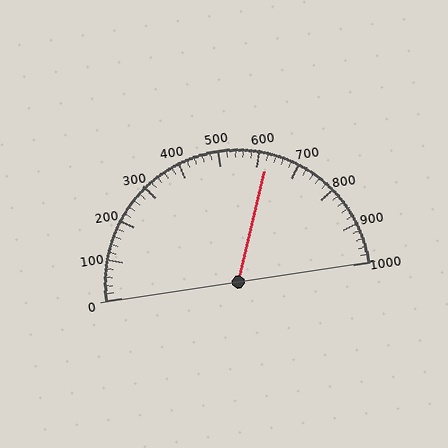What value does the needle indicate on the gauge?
The needle indicates approximately 620.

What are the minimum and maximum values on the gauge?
The gauge ranges from 0 to 1000.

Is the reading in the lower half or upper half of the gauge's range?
The reading is in the upper half of the range (0 to 1000).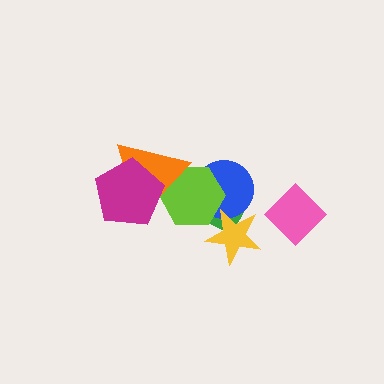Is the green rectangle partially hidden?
Yes, it is partially covered by another shape.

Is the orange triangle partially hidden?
Yes, it is partially covered by another shape.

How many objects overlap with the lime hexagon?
3 objects overlap with the lime hexagon.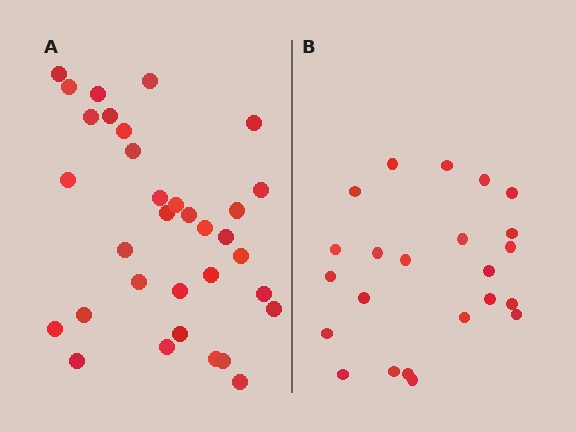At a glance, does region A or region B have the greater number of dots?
Region A (the left region) has more dots.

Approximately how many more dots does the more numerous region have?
Region A has roughly 10 or so more dots than region B.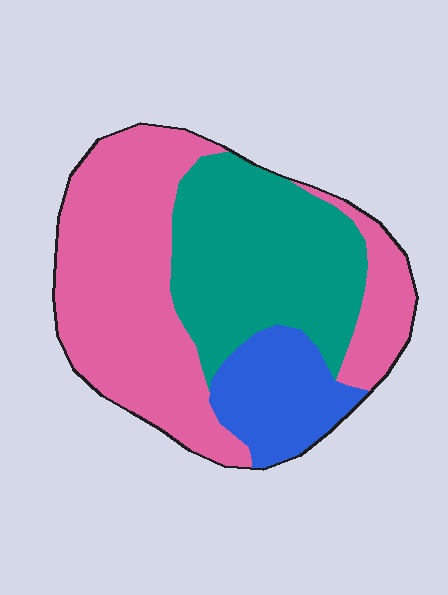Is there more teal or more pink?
Pink.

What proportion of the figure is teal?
Teal covers 35% of the figure.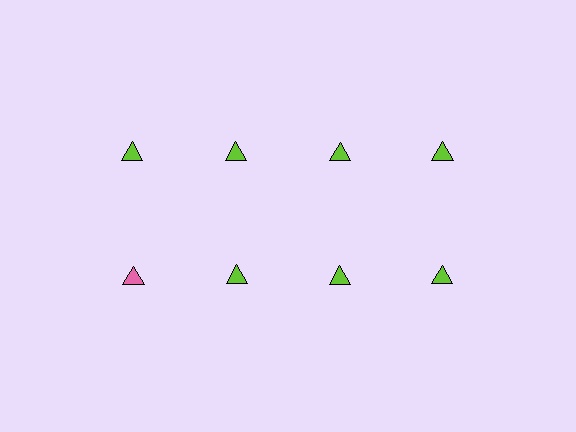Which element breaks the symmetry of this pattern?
The pink triangle in the second row, leftmost column breaks the symmetry. All other shapes are lime triangles.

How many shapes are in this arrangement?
There are 8 shapes arranged in a grid pattern.